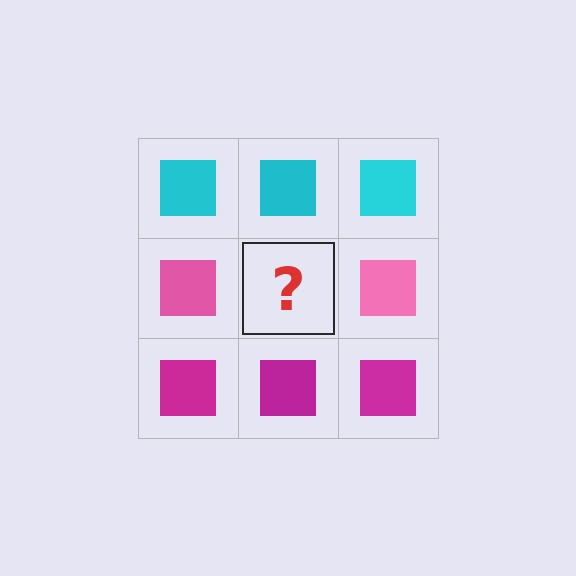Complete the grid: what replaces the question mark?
The question mark should be replaced with a pink square.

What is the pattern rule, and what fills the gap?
The rule is that each row has a consistent color. The gap should be filled with a pink square.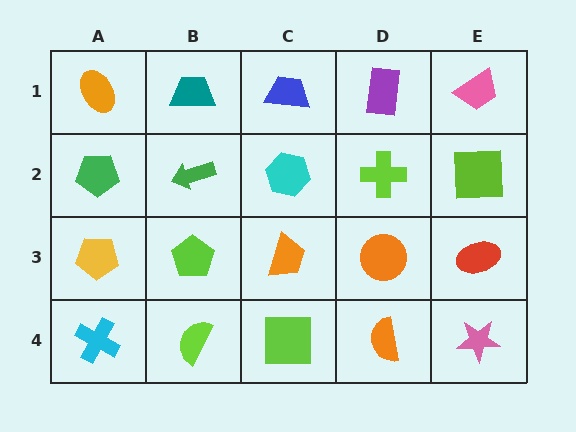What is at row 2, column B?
A green arrow.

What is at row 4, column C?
A lime square.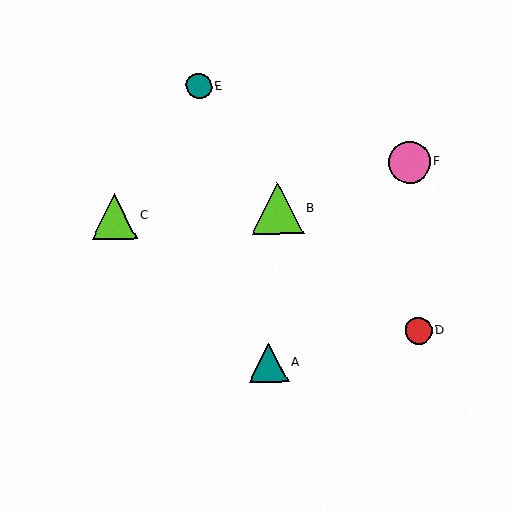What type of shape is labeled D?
Shape D is a red circle.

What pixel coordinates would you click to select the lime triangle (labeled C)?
Click at (114, 216) to select the lime triangle C.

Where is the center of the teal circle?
The center of the teal circle is at (199, 86).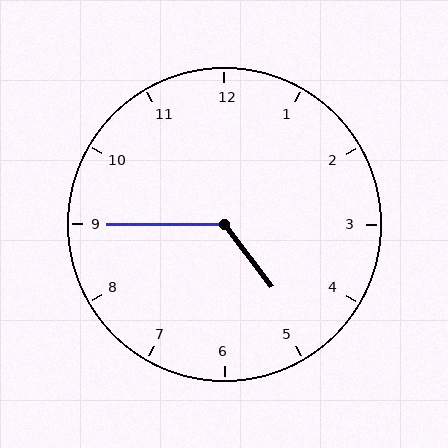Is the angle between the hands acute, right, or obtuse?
It is obtuse.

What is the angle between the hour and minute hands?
Approximately 128 degrees.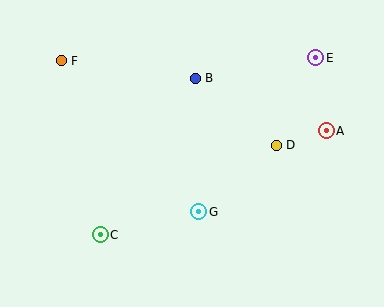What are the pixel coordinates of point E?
Point E is at (316, 58).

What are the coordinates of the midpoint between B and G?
The midpoint between B and G is at (197, 145).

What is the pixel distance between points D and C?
The distance between D and C is 198 pixels.